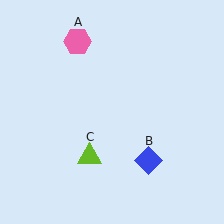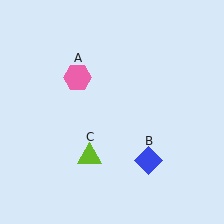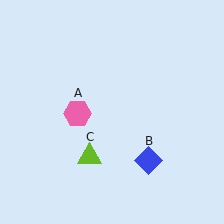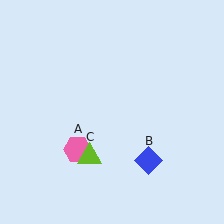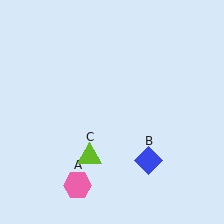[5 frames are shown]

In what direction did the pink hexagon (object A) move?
The pink hexagon (object A) moved down.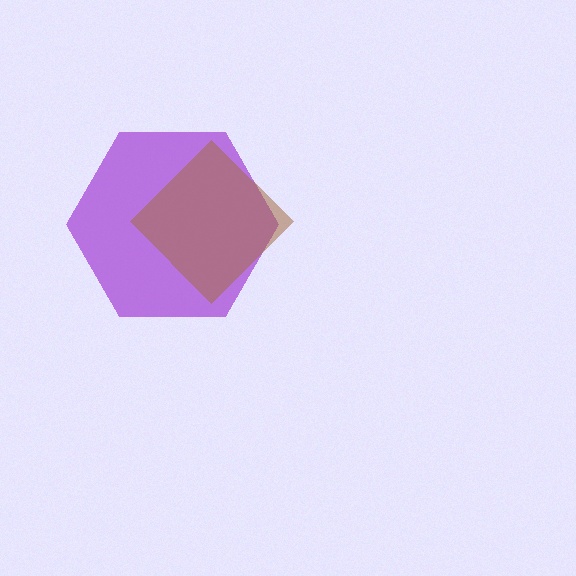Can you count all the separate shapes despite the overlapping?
Yes, there are 2 separate shapes.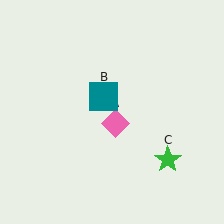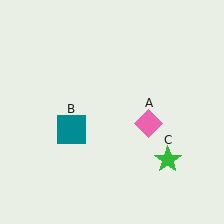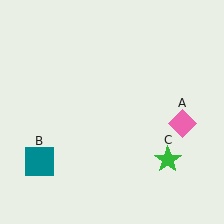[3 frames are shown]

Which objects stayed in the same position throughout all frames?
Green star (object C) remained stationary.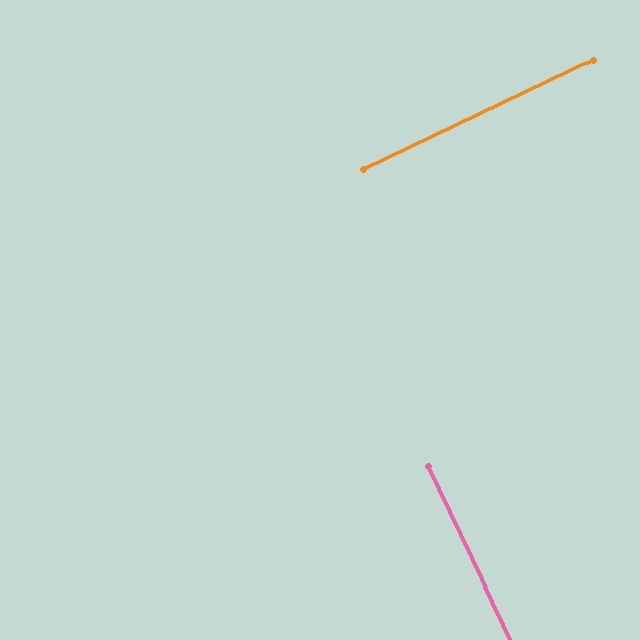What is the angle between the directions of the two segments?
Approximately 90 degrees.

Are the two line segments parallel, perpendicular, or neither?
Perpendicular — they meet at approximately 90°.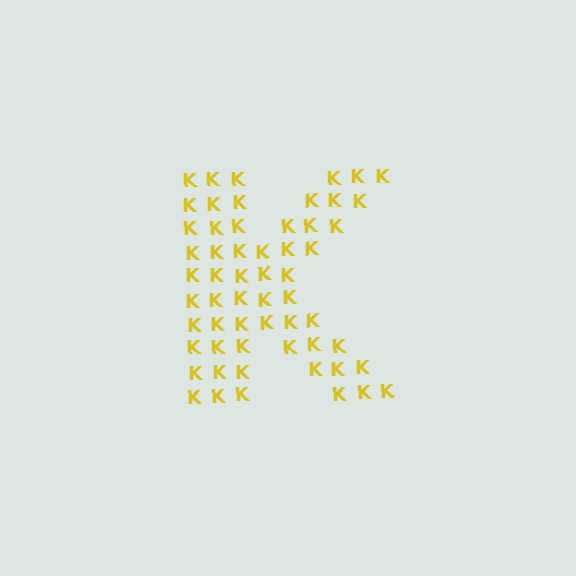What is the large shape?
The large shape is the letter K.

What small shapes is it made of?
It is made of small letter K's.